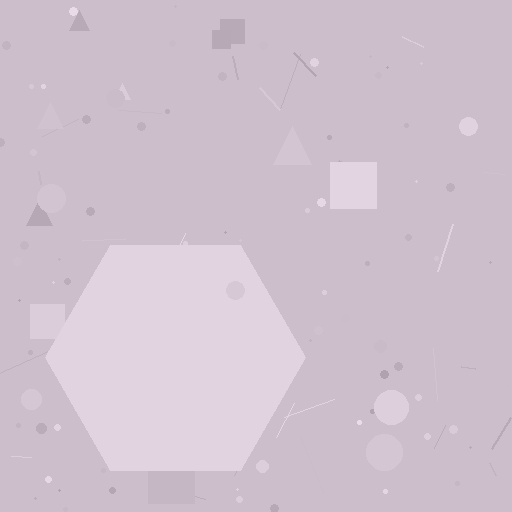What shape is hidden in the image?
A hexagon is hidden in the image.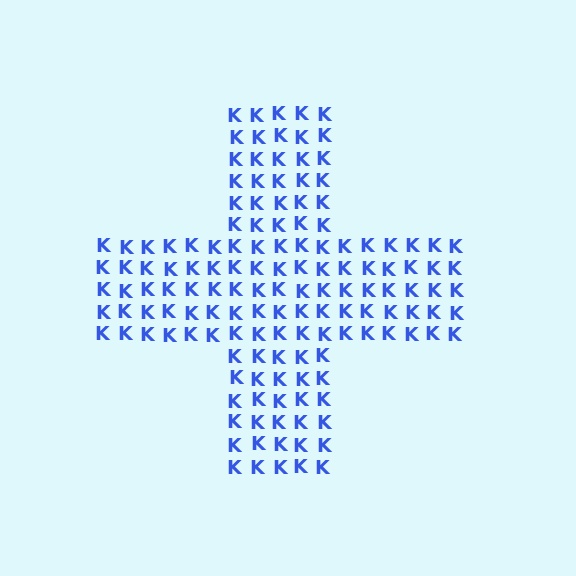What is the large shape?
The large shape is a cross.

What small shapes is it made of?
It is made of small letter K's.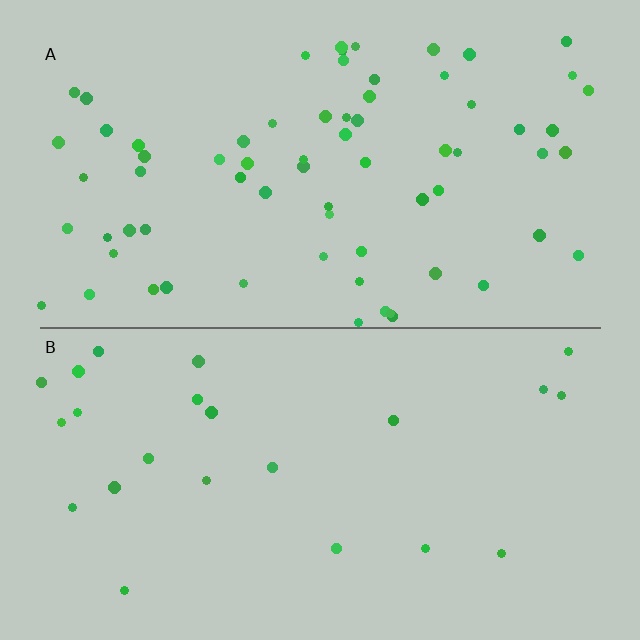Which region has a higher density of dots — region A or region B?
A (the top).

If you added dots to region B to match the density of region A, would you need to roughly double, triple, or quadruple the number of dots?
Approximately triple.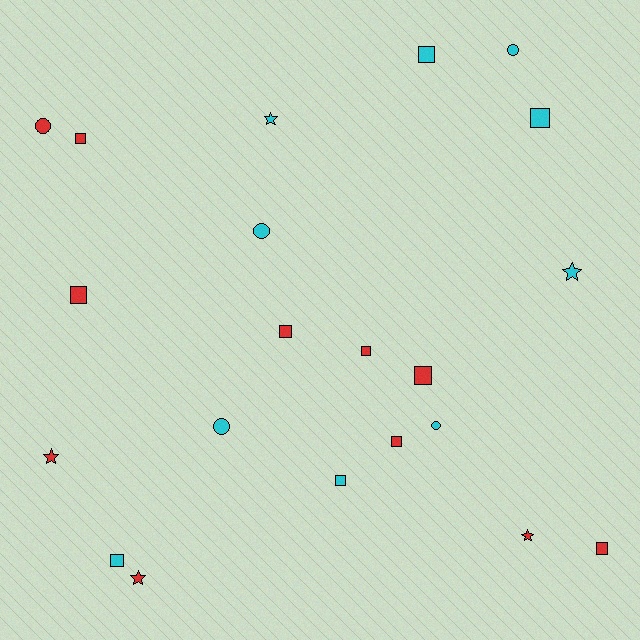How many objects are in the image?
There are 21 objects.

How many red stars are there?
There are 3 red stars.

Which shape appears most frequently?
Square, with 11 objects.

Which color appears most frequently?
Red, with 11 objects.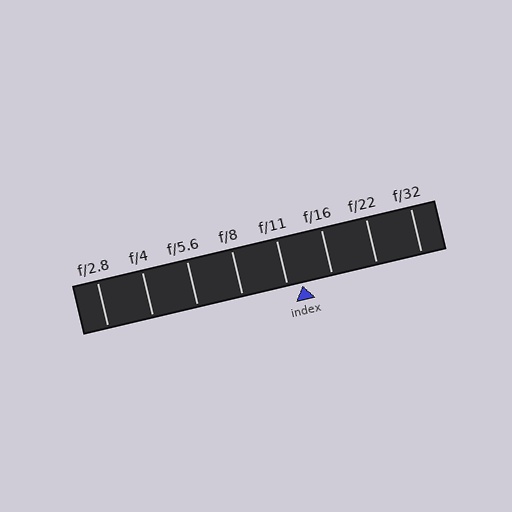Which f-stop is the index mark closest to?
The index mark is closest to f/11.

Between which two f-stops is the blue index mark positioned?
The index mark is between f/11 and f/16.